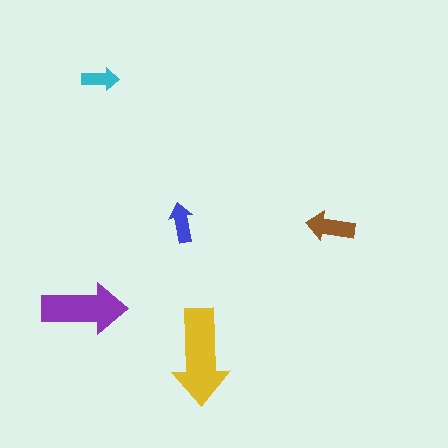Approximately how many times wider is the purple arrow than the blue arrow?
About 2 times wider.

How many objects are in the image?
There are 5 objects in the image.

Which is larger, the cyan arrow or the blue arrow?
The blue one.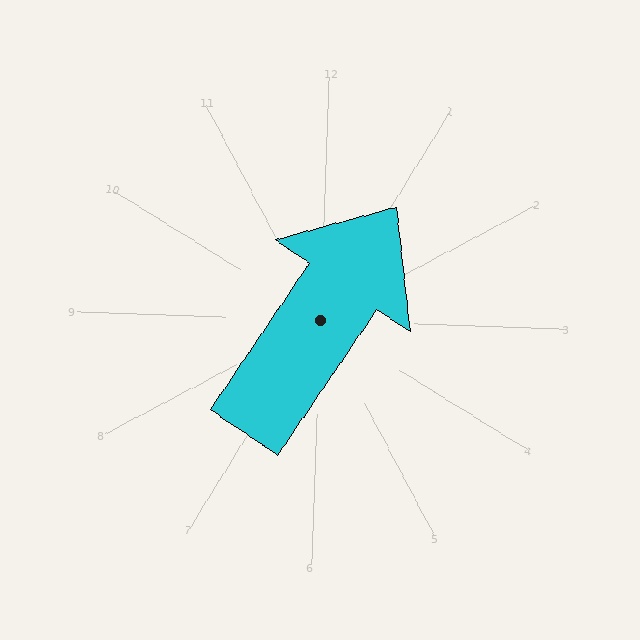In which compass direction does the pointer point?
Northeast.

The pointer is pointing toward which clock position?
Roughly 1 o'clock.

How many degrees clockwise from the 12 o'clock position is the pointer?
Approximately 32 degrees.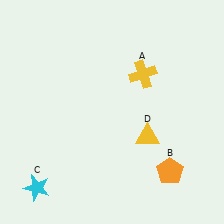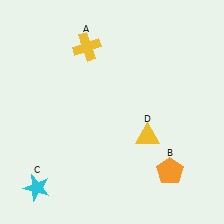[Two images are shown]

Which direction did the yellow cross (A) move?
The yellow cross (A) moved left.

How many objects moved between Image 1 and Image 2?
1 object moved between the two images.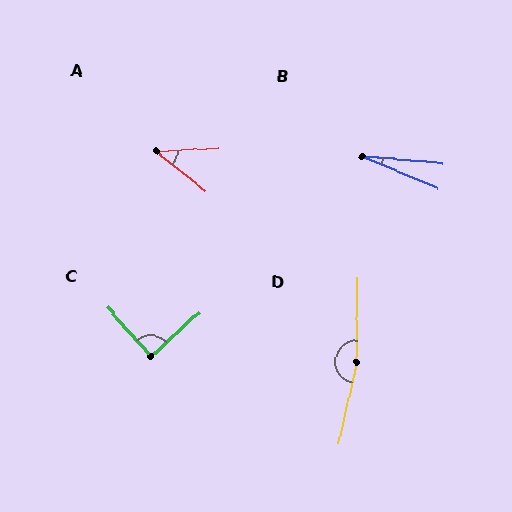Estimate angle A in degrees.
Approximately 43 degrees.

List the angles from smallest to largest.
B (18°), A (43°), C (88°), D (168°).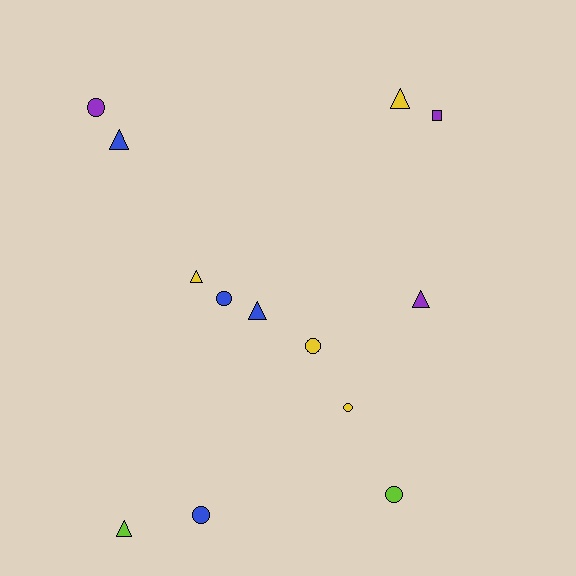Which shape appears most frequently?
Circle, with 6 objects.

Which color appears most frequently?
Blue, with 4 objects.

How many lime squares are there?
There are no lime squares.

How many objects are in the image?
There are 13 objects.